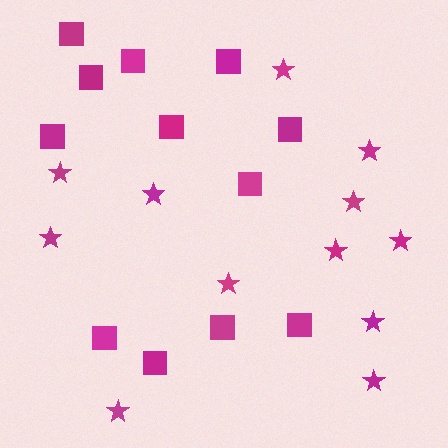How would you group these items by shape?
There are 2 groups: one group of stars (12) and one group of squares (12).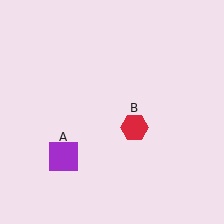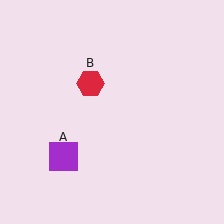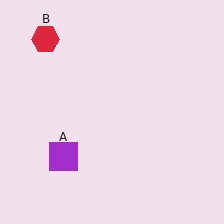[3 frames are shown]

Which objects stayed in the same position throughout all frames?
Purple square (object A) remained stationary.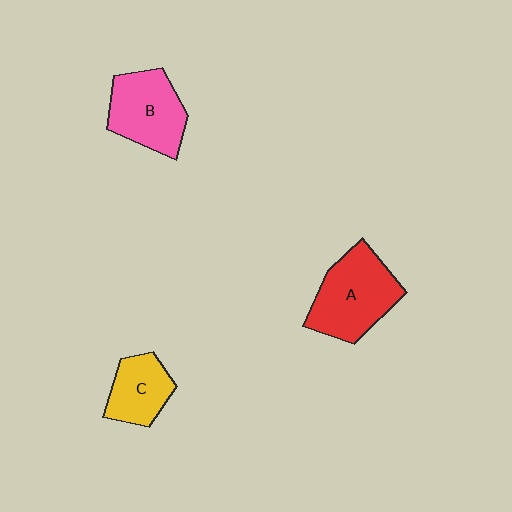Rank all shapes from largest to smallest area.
From largest to smallest: A (red), B (pink), C (yellow).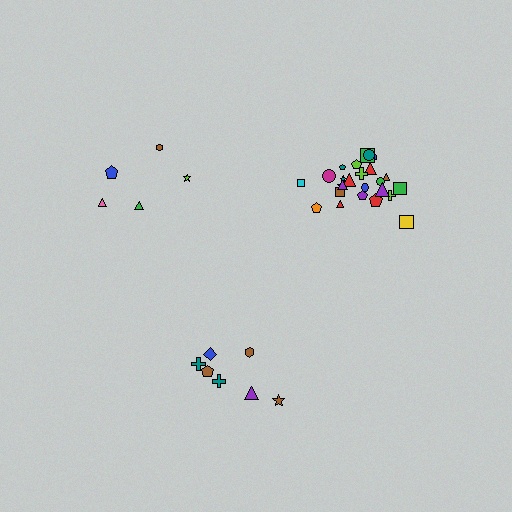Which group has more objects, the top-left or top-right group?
The top-right group.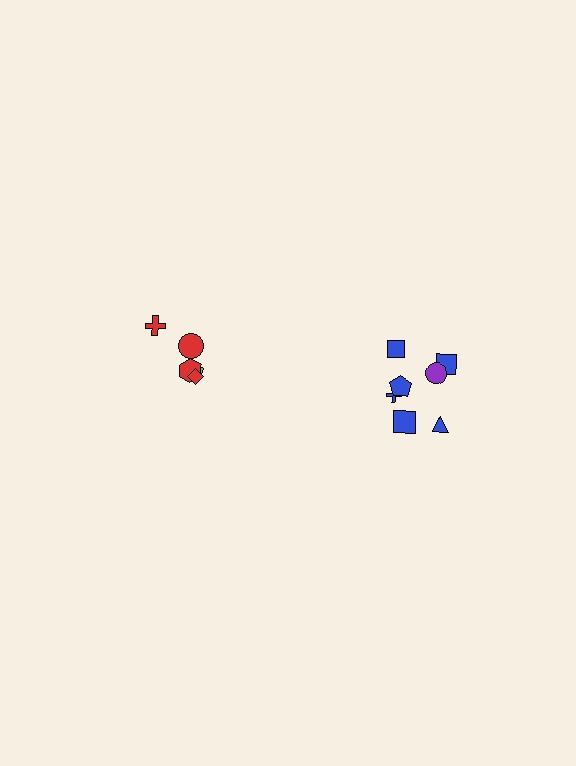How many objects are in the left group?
There are 5 objects.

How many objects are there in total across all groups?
There are 12 objects.